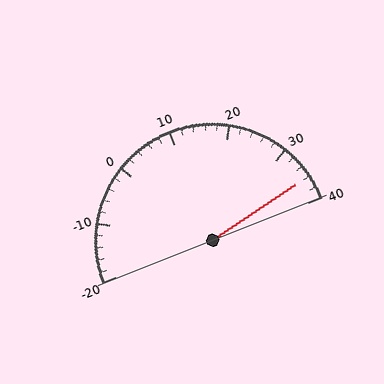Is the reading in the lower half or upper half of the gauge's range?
The reading is in the upper half of the range (-20 to 40).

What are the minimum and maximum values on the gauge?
The gauge ranges from -20 to 40.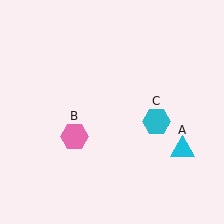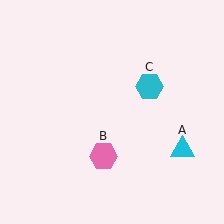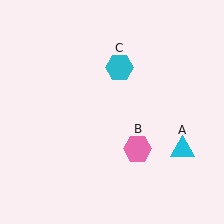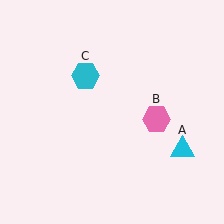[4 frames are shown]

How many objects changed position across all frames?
2 objects changed position: pink hexagon (object B), cyan hexagon (object C).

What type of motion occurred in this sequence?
The pink hexagon (object B), cyan hexagon (object C) rotated counterclockwise around the center of the scene.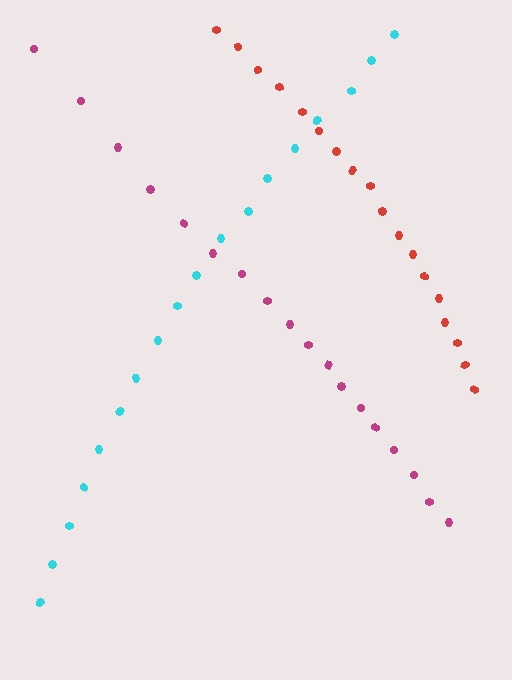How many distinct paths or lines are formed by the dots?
There are 3 distinct paths.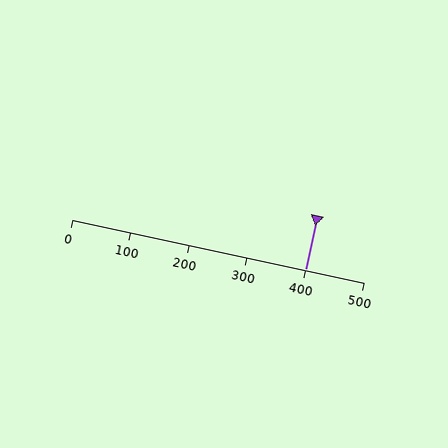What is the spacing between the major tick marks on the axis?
The major ticks are spaced 100 apart.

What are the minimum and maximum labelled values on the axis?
The axis runs from 0 to 500.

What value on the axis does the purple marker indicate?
The marker indicates approximately 400.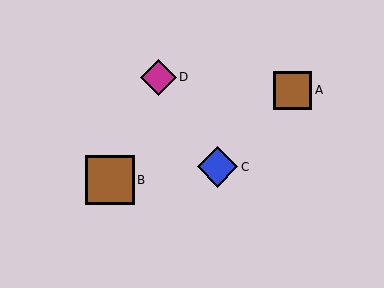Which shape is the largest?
The brown square (labeled B) is the largest.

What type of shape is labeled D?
Shape D is a magenta diamond.